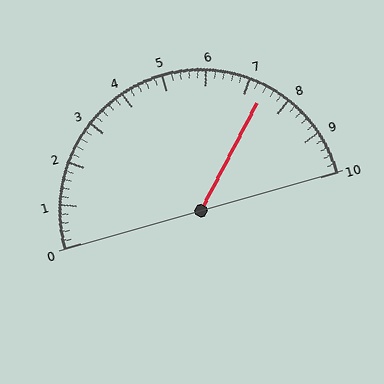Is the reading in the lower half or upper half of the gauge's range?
The reading is in the upper half of the range (0 to 10).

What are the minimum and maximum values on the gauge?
The gauge ranges from 0 to 10.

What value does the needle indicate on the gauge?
The needle indicates approximately 7.4.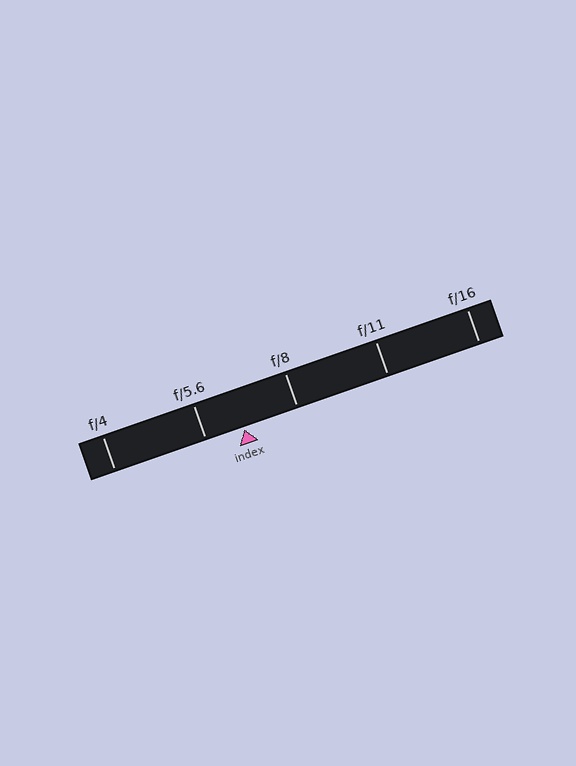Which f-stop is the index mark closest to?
The index mark is closest to f/5.6.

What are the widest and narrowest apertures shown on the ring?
The widest aperture shown is f/4 and the narrowest is f/16.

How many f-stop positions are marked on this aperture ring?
There are 5 f-stop positions marked.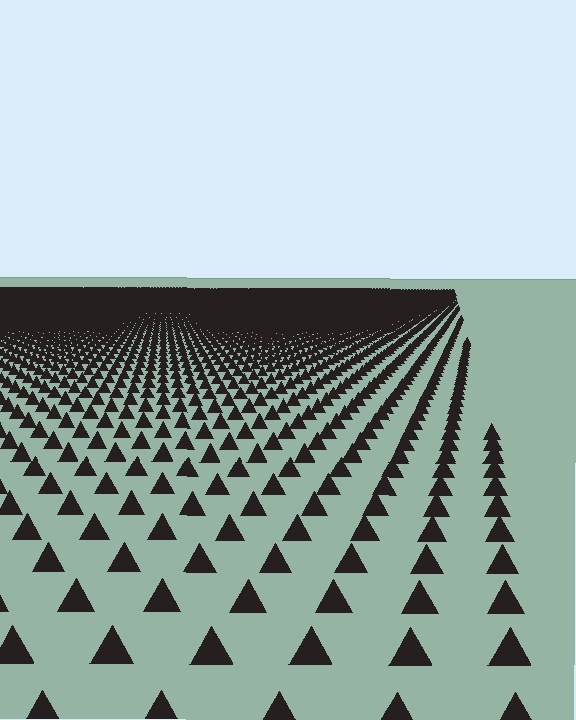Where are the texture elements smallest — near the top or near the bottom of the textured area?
Near the top.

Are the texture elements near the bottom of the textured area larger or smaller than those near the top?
Larger. Near the bottom, elements are closer to the viewer and appear at a bigger on-screen size.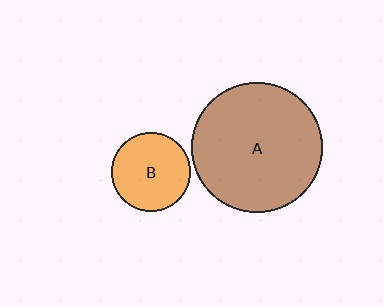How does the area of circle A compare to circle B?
Approximately 2.7 times.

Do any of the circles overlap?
No, none of the circles overlap.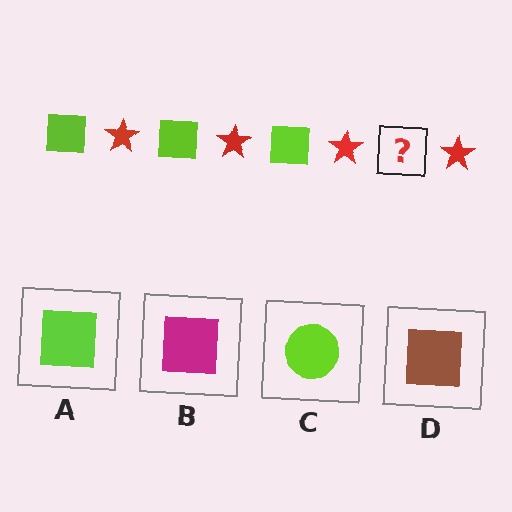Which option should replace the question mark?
Option A.